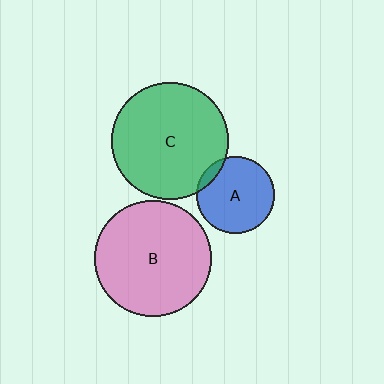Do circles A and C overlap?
Yes.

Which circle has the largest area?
Circle B (pink).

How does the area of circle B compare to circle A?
Approximately 2.3 times.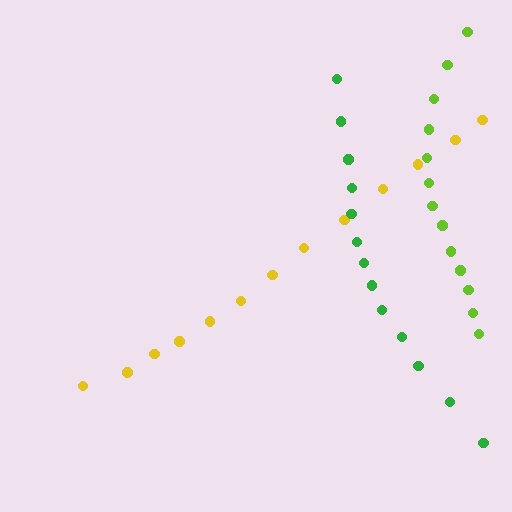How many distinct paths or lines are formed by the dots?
There are 3 distinct paths.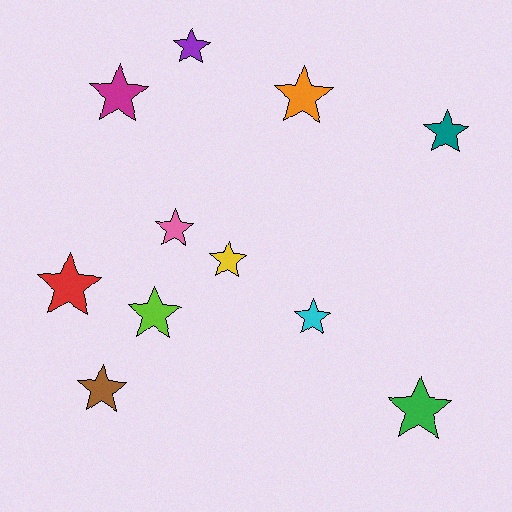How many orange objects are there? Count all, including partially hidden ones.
There is 1 orange object.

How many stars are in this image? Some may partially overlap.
There are 11 stars.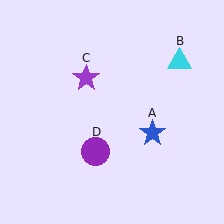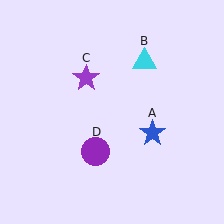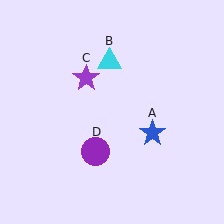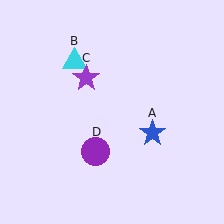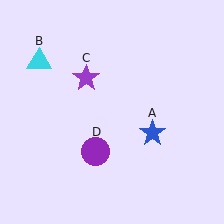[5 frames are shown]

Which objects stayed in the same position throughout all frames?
Blue star (object A) and purple star (object C) and purple circle (object D) remained stationary.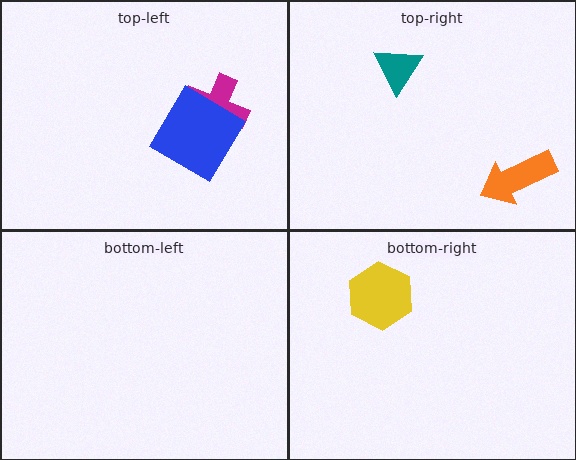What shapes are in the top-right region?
The orange arrow, the teal triangle.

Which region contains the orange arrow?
The top-right region.